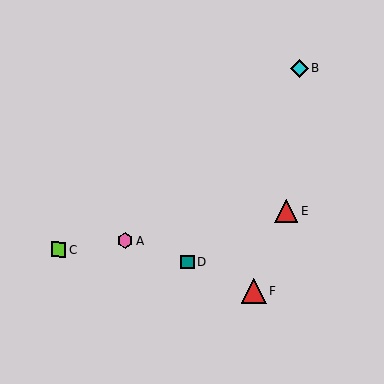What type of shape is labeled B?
Shape B is a cyan diamond.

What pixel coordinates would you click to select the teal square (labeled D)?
Click at (187, 262) to select the teal square D.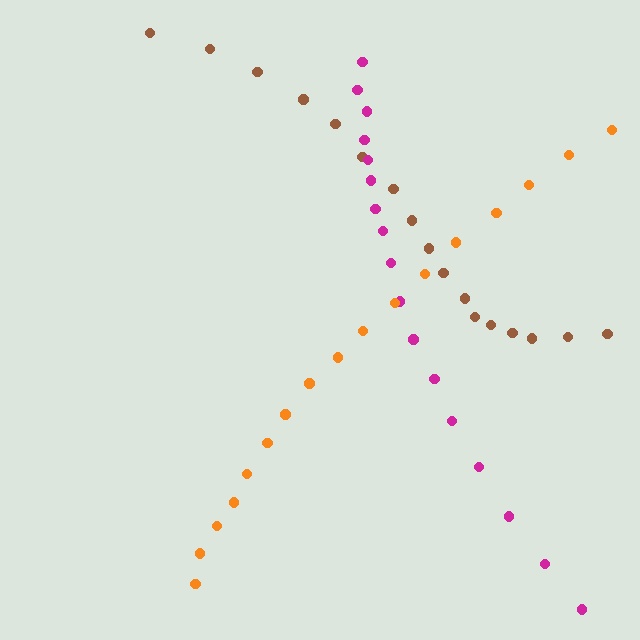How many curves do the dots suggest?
There are 3 distinct paths.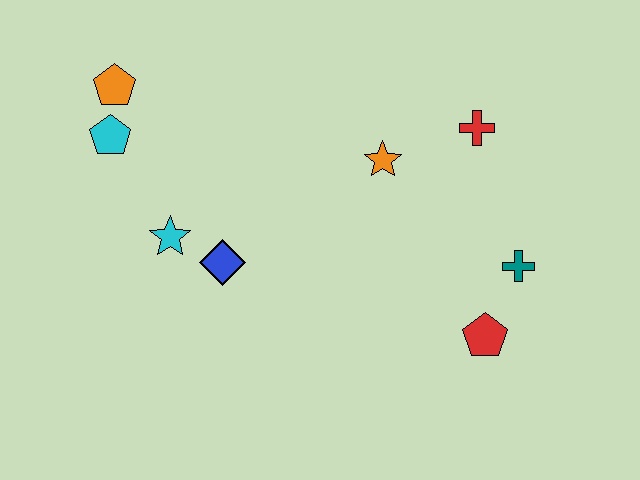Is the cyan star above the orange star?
No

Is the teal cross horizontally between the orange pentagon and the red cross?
No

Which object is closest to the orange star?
The red cross is closest to the orange star.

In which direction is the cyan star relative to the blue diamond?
The cyan star is to the left of the blue diamond.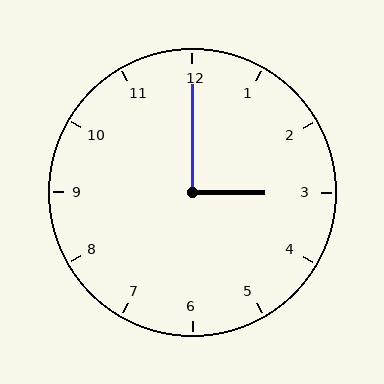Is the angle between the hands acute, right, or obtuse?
It is right.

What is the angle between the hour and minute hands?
Approximately 90 degrees.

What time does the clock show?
3:00.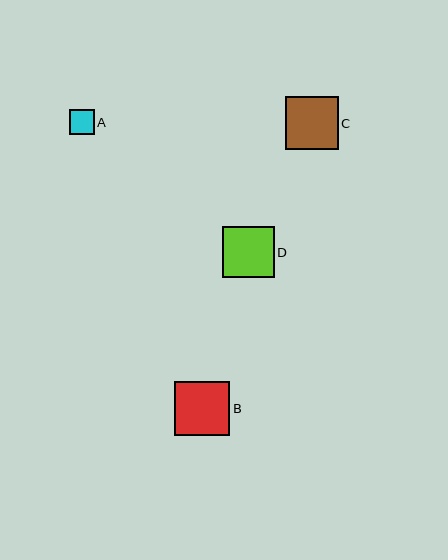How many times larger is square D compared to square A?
Square D is approximately 2.1 times the size of square A.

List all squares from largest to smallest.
From largest to smallest: B, C, D, A.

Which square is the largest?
Square B is the largest with a size of approximately 55 pixels.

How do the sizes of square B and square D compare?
Square B and square D are approximately the same size.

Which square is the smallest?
Square A is the smallest with a size of approximately 25 pixels.